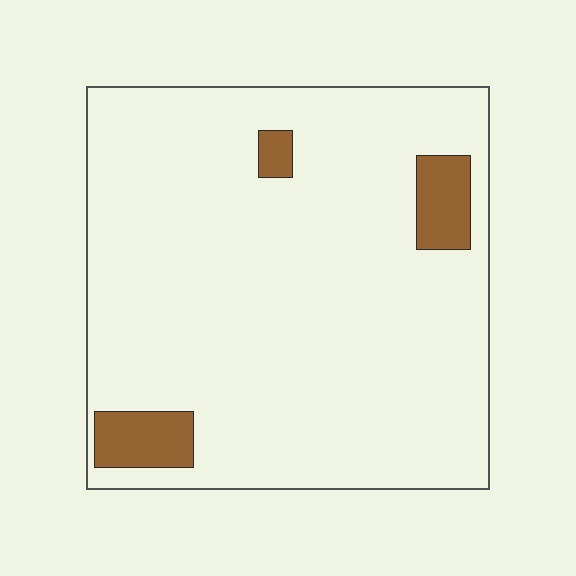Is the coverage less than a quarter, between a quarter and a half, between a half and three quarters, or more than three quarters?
Less than a quarter.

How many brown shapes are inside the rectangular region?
3.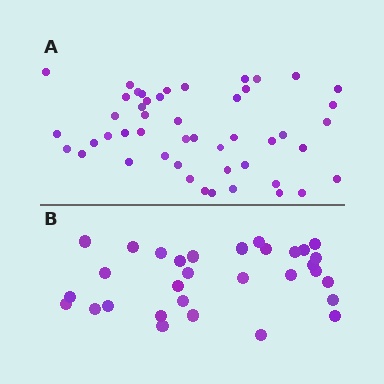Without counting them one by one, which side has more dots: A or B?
Region A (the top region) has more dots.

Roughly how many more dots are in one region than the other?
Region A has approximately 15 more dots than region B.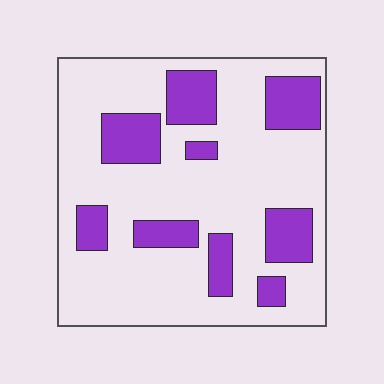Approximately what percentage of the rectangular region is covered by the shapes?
Approximately 25%.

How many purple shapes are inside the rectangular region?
9.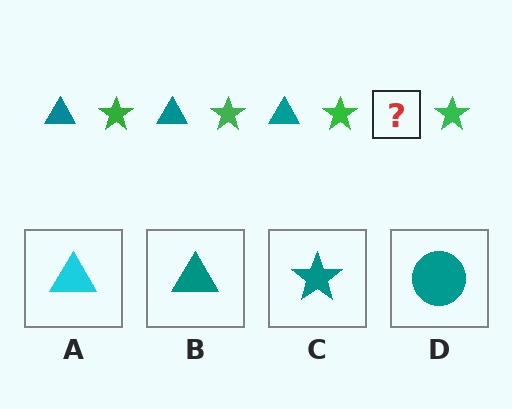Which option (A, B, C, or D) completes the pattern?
B.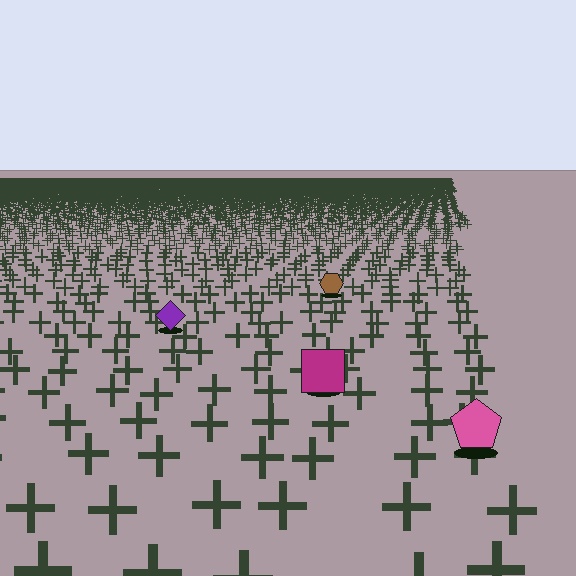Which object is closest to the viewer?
The pink pentagon is closest. The texture marks near it are larger and more spread out.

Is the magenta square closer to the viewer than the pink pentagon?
No. The pink pentagon is closer — you can tell from the texture gradient: the ground texture is coarser near it.